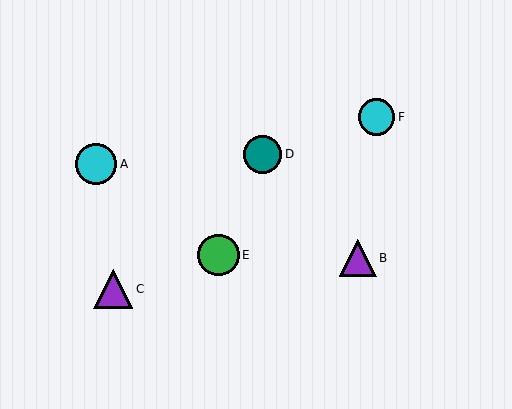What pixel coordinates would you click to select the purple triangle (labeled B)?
Click at (358, 258) to select the purple triangle B.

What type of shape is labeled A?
Shape A is a cyan circle.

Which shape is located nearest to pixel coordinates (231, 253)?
The green circle (labeled E) at (218, 255) is nearest to that location.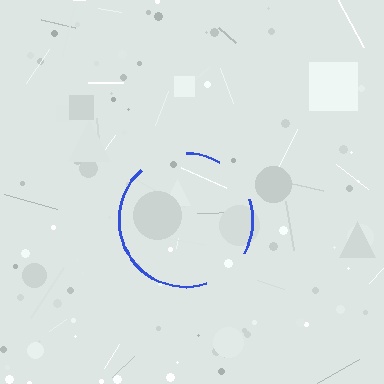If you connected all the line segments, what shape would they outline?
They would outline a circle.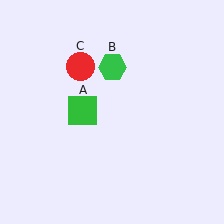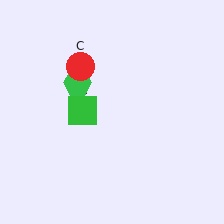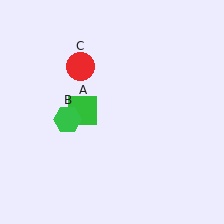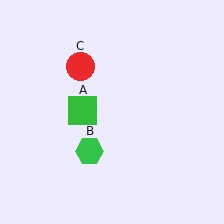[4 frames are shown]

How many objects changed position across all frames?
1 object changed position: green hexagon (object B).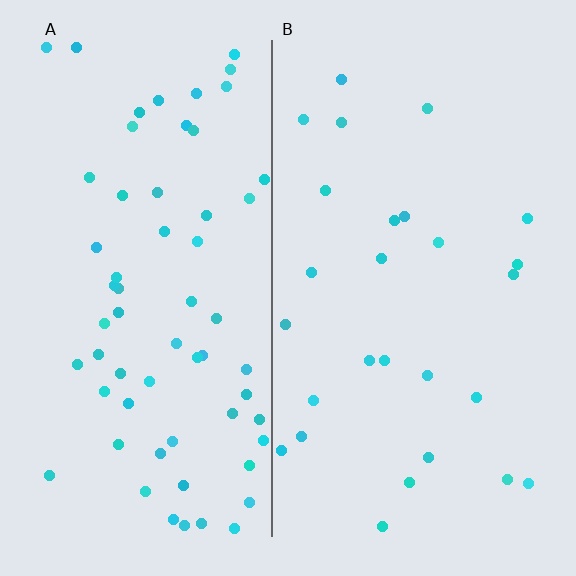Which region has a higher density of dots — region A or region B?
A (the left).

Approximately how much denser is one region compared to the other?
Approximately 2.3× — region A over region B.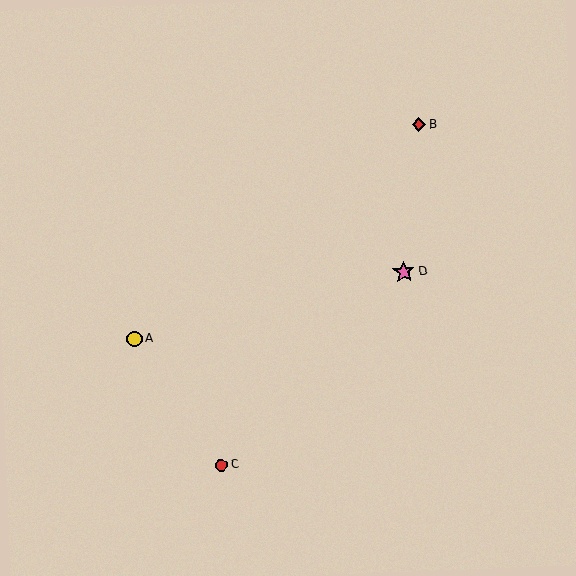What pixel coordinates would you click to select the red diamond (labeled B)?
Click at (419, 124) to select the red diamond B.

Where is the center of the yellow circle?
The center of the yellow circle is at (134, 339).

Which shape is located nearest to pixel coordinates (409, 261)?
The pink star (labeled D) at (404, 272) is nearest to that location.